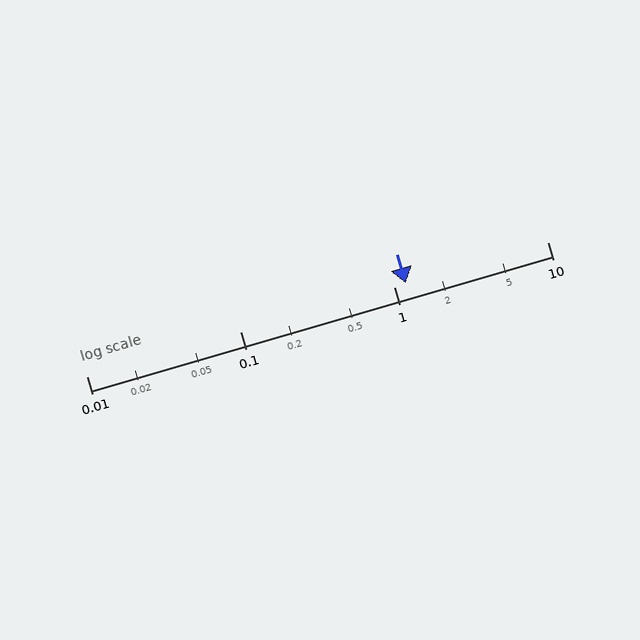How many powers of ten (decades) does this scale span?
The scale spans 3 decades, from 0.01 to 10.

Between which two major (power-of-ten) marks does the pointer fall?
The pointer is between 1 and 10.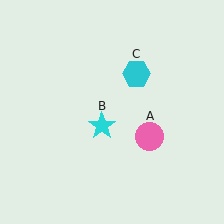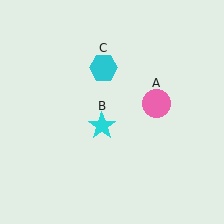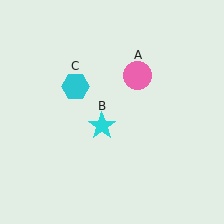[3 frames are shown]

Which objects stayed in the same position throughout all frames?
Cyan star (object B) remained stationary.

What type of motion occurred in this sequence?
The pink circle (object A), cyan hexagon (object C) rotated counterclockwise around the center of the scene.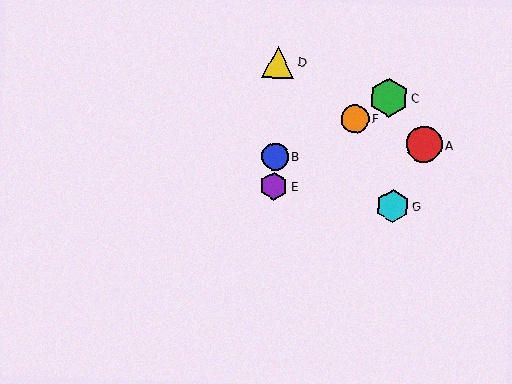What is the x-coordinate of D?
Object D is at x≈278.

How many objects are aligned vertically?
3 objects (B, D, E) are aligned vertically.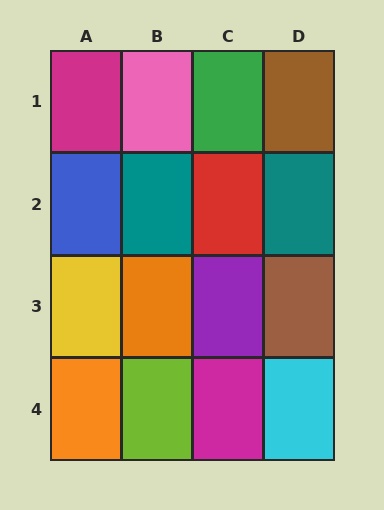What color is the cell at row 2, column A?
Blue.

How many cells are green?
1 cell is green.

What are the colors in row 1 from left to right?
Magenta, pink, green, brown.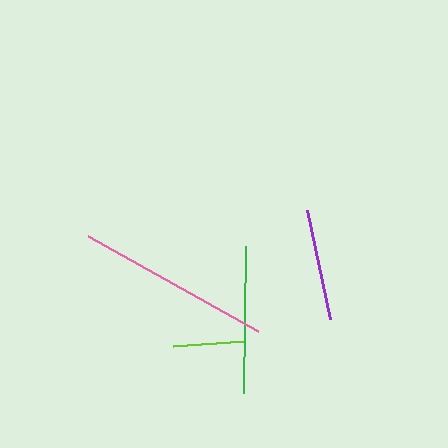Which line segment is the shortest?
The lime line is the shortest at approximately 71 pixels.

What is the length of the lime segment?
The lime segment is approximately 71 pixels long.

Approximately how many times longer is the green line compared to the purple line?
The green line is approximately 1.3 times the length of the purple line.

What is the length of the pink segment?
The pink segment is approximately 195 pixels long.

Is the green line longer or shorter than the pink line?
The pink line is longer than the green line.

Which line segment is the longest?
The pink line is the longest at approximately 195 pixels.